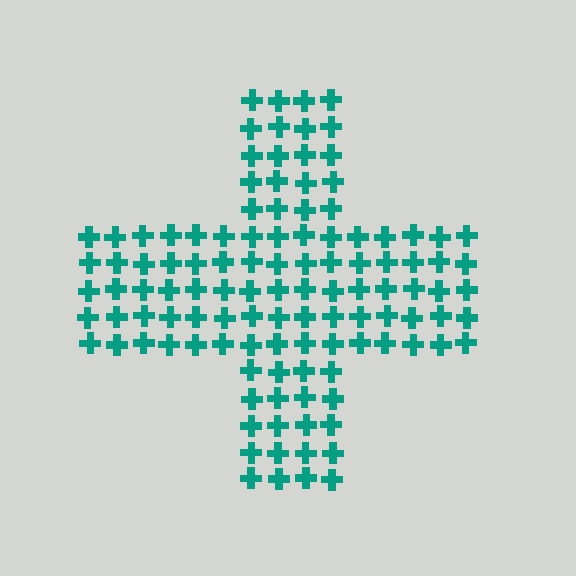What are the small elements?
The small elements are crosses.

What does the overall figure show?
The overall figure shows a cross.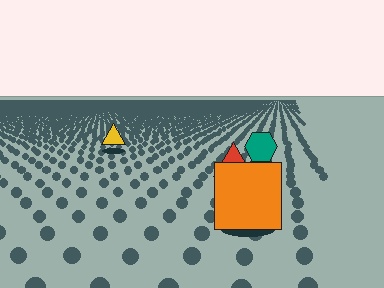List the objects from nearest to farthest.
From nearest to farthest: the orange square, the red triangle, the teal hexagon, the yellow triangle.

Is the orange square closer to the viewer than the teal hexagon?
Yes. The orange square is closer — you can tell from the texture gradient: the ground texture is coarser near it.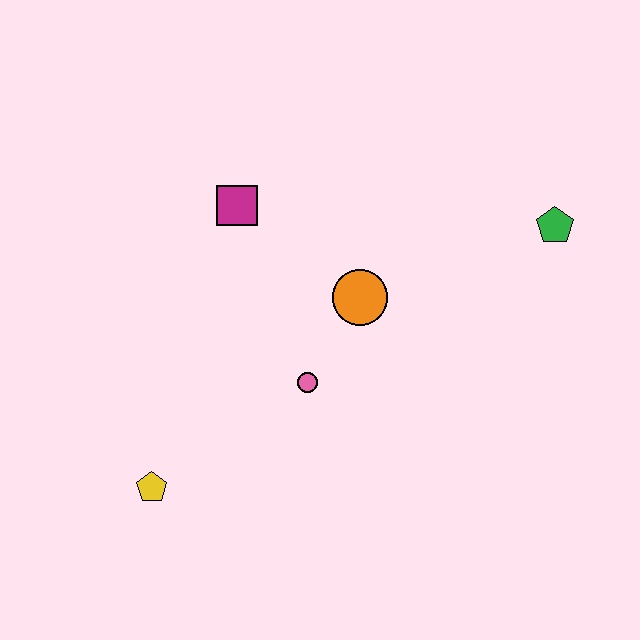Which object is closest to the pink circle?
The orange circle is closest to the pink circle.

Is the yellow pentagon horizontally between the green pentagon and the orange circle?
No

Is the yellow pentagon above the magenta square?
No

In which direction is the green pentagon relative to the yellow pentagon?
The green pentagon is to the right of the yellow pentagon.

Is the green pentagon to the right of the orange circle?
Yes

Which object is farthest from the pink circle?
The green pentagon is farthest from the pink circle.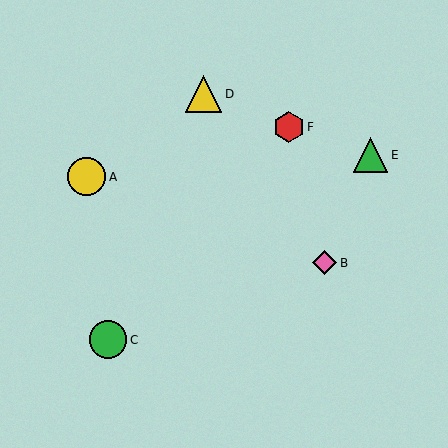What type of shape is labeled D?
Shape D is a yellow triangle.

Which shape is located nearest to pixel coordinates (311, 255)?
The pink diamond (labeled B) at (325, 263) is nearest to that location.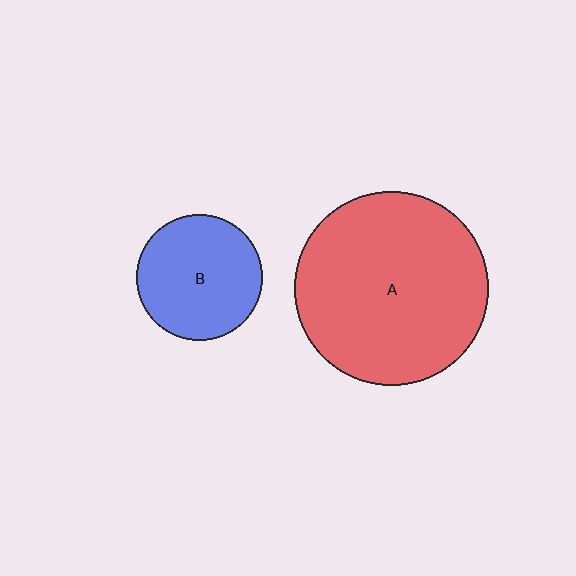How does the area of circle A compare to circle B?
Approximately 2.4 times.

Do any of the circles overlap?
No, none of the circles overlap.